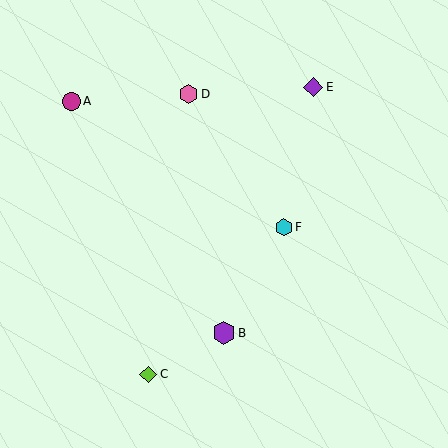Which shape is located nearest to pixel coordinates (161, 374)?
The lime diamond (labeled C) at (148, 374) is nearest to that location.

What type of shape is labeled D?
Shape D is a pink hexagon.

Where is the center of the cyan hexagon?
The center of the cyan hexagon is at (284, 227).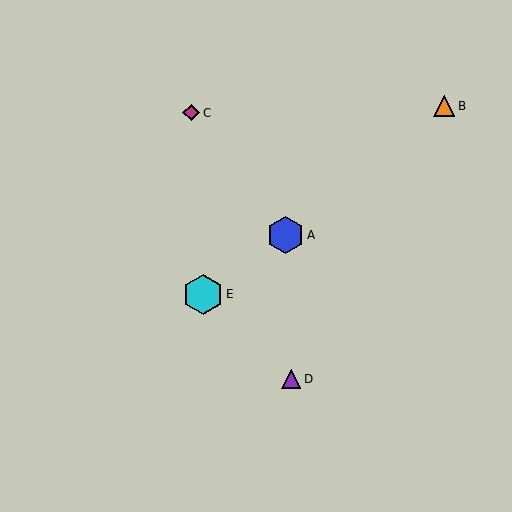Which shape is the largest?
The cyan hexagon (labeled E) is the largest.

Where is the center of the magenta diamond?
The center of the magenta diamond is at (191, 113).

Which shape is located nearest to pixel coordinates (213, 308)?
The cyan hexagon (labeled E) at (203, 294) is nearest to that location.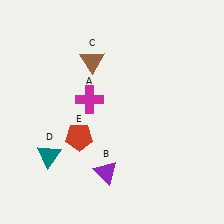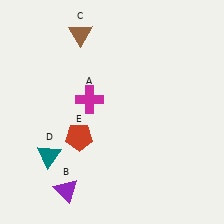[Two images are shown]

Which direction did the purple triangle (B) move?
The purple triangle (B) moved left.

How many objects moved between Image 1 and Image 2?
2 objects moved between the two images.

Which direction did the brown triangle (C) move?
The brown triangle (C) moved up.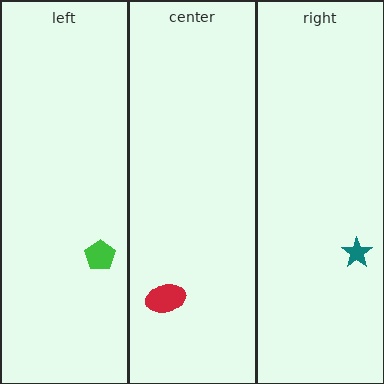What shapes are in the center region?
The red ellipse.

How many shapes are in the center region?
1.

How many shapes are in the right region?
1.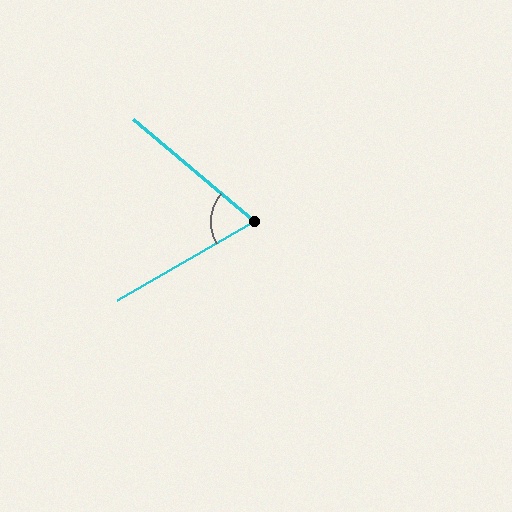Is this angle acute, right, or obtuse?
It is acute.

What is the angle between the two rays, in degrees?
Approximately 70 degrees.